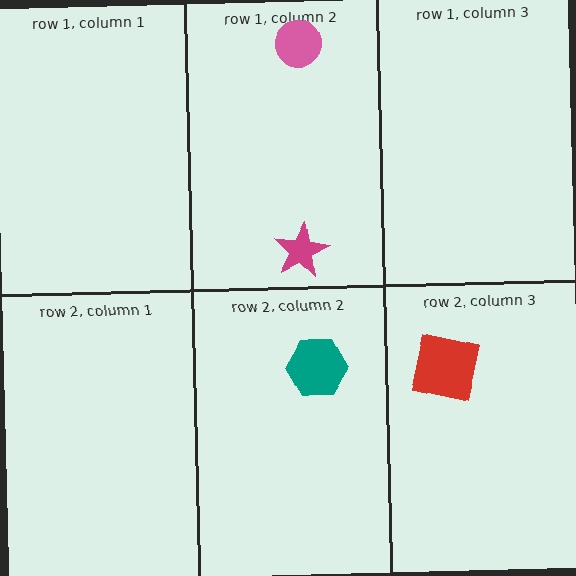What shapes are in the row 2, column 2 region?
The teal hexagon.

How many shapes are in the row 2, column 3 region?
1.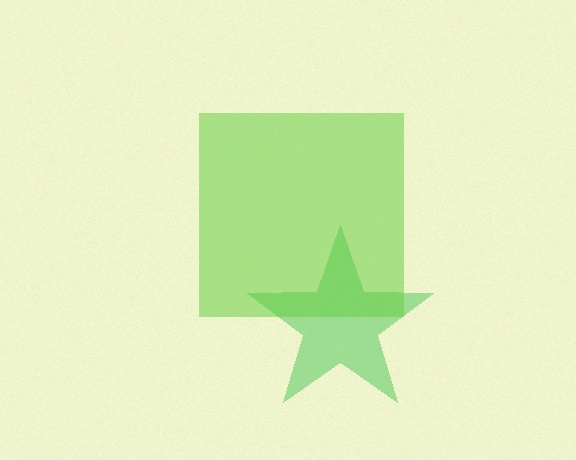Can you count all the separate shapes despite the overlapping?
Yes, there are 2 separate shapes.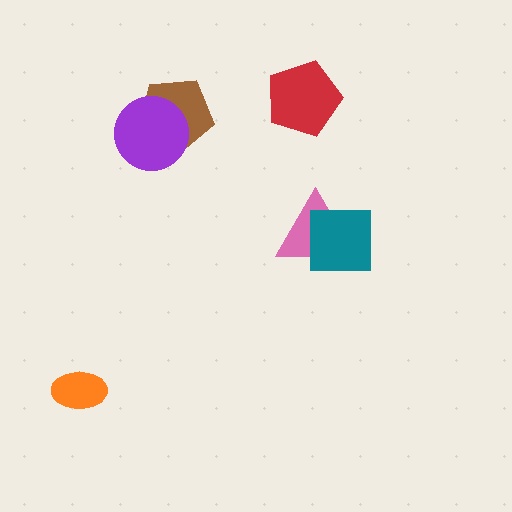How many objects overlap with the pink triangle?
1 object overlaps with the pink triangle.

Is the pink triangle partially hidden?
Yes, it is partially covered by another shape.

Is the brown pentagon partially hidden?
Yes, it is partially covered by another shape.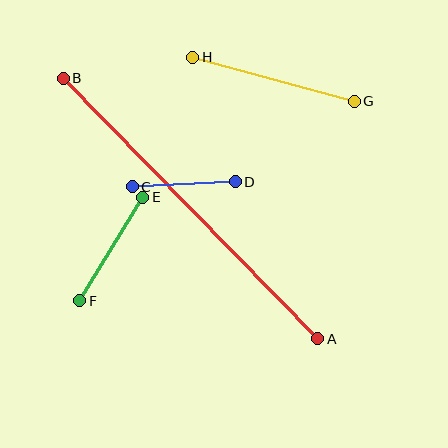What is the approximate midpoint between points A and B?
The midpoint is at approximately (190, 209) pixels.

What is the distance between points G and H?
The distance is approximately 167 pixels.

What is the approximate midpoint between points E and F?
The midpoint is at approximately (111, 249) pixels.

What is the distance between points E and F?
The distance is approximately 121 pixels.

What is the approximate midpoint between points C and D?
The midpoint is at approximately (184, 184) pixels.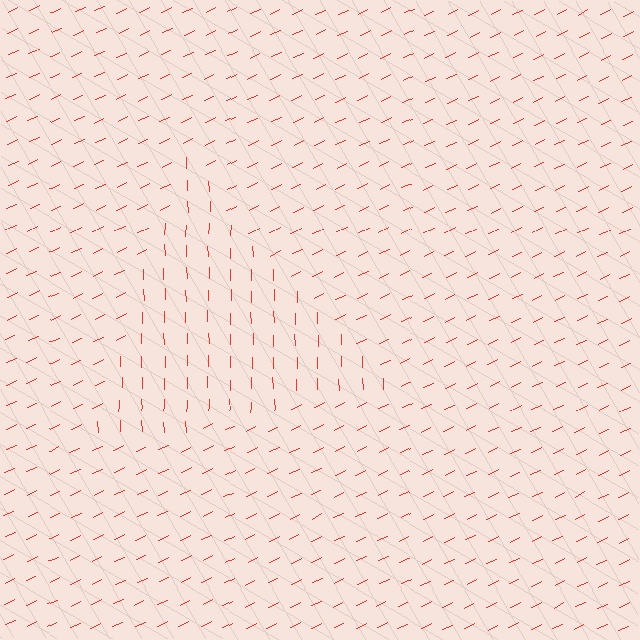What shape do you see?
I see a triangle.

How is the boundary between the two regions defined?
The boundary is defined purely by a change in line orientation (approximately 66 degrees difference). All lines are the same color and thickness.